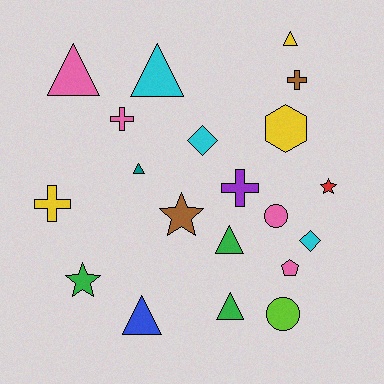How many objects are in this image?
There are 20 objects.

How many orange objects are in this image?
There are no orange objects.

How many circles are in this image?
There are 2 circles.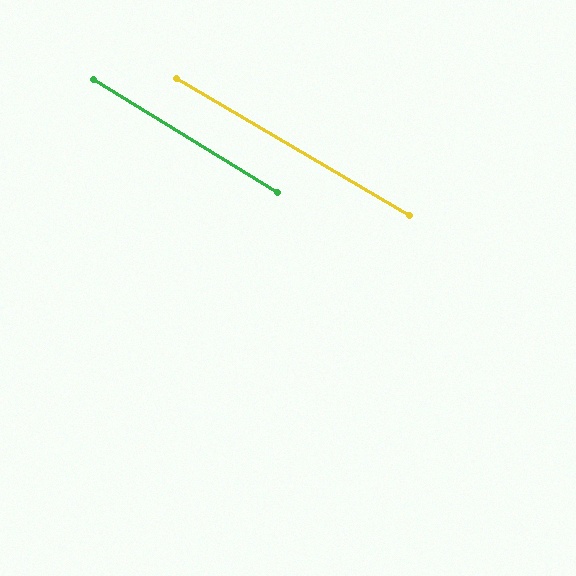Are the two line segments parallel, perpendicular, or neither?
Parallel — their directions differ by only 1.2°.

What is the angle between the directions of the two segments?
Approximately 1 degree.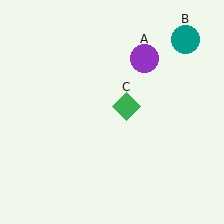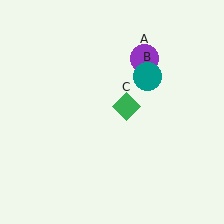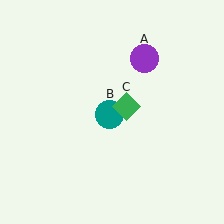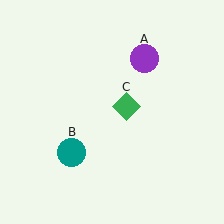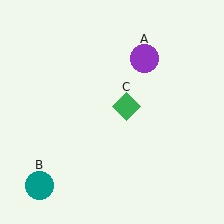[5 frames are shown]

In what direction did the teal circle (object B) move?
The teal circle (object B) moved down and to the left.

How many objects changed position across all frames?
1 object changed position: teal circle (object B).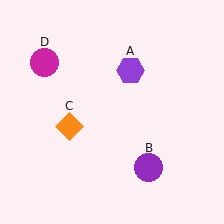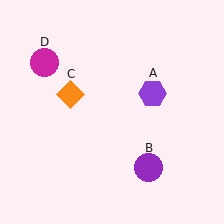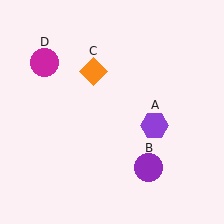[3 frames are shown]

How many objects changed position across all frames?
2 objects changed position: purple hexagon (object A), orange diamond (object C).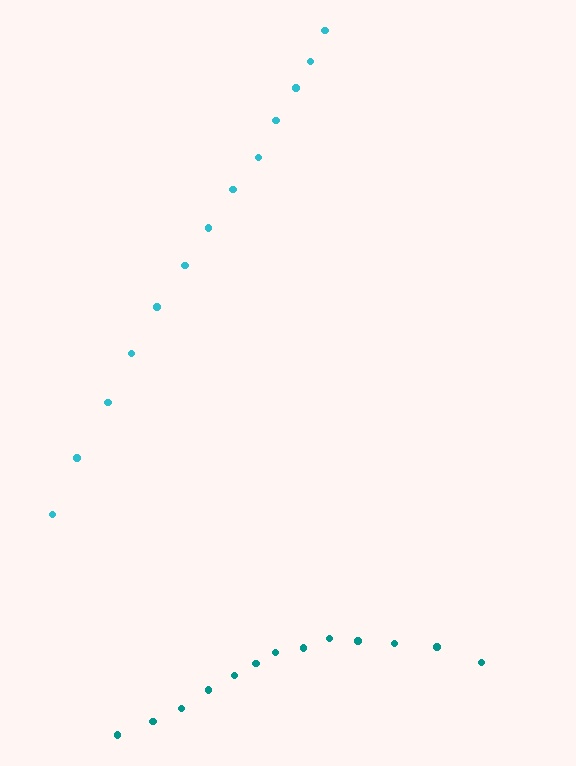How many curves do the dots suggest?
There are 2 distinct paths.